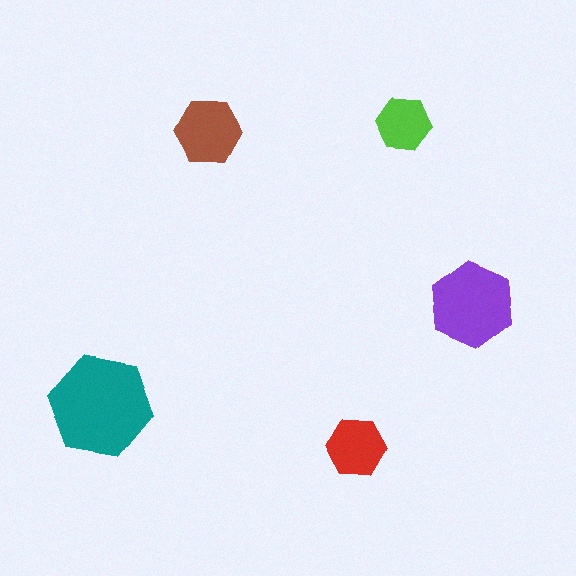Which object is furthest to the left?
The teal hexagon is leftmost.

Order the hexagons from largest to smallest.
the teal one, the purple one, the brown one, the red one, the lime one.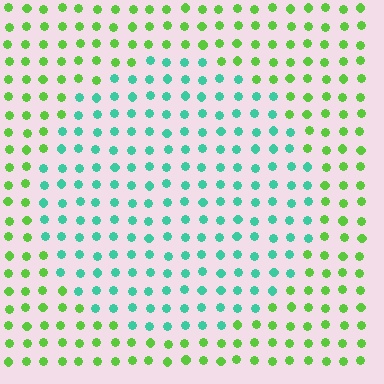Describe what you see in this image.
The image is filled with small lime elements in a uniform arrangement. A circle-shaped region is visible where the elements are tinted to a slightly different hue, forming a subtle color boundary.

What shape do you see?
I see a circle.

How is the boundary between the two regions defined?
The boundary is defined purely by a slight shift in hue (about 56 degrees). Spacing, size, and orientation are identical on both sides.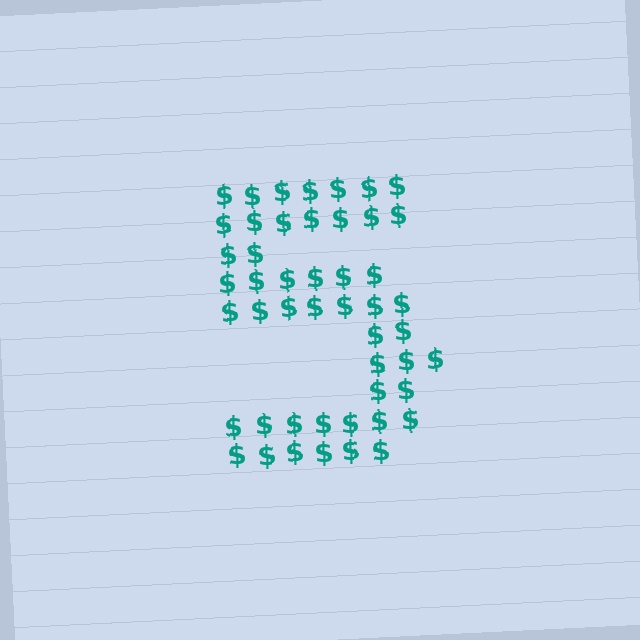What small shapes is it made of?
It is made of small dollar signs.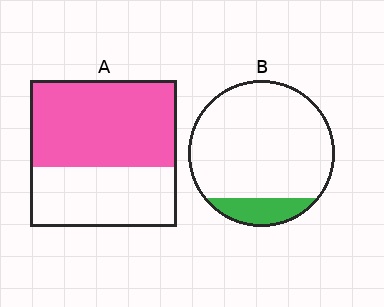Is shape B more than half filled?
No.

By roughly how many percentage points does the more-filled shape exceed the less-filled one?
By roughly 45 percentage points (A over B).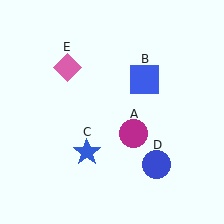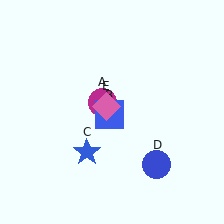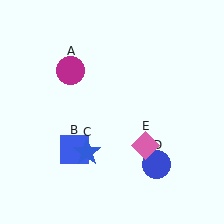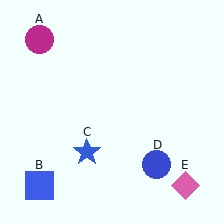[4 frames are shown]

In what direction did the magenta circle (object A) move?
The magenta circle (object A) moved up and to the left.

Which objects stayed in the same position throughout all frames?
Blue star (object C) and blue circle (object D) remained stationary.